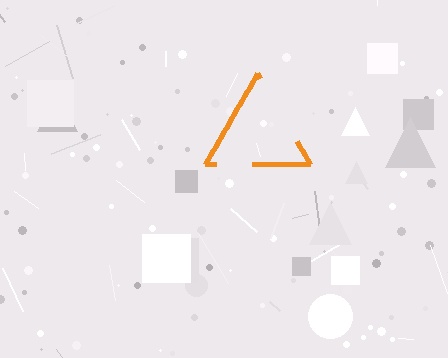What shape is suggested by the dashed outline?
The dashed outline suggests a triangle.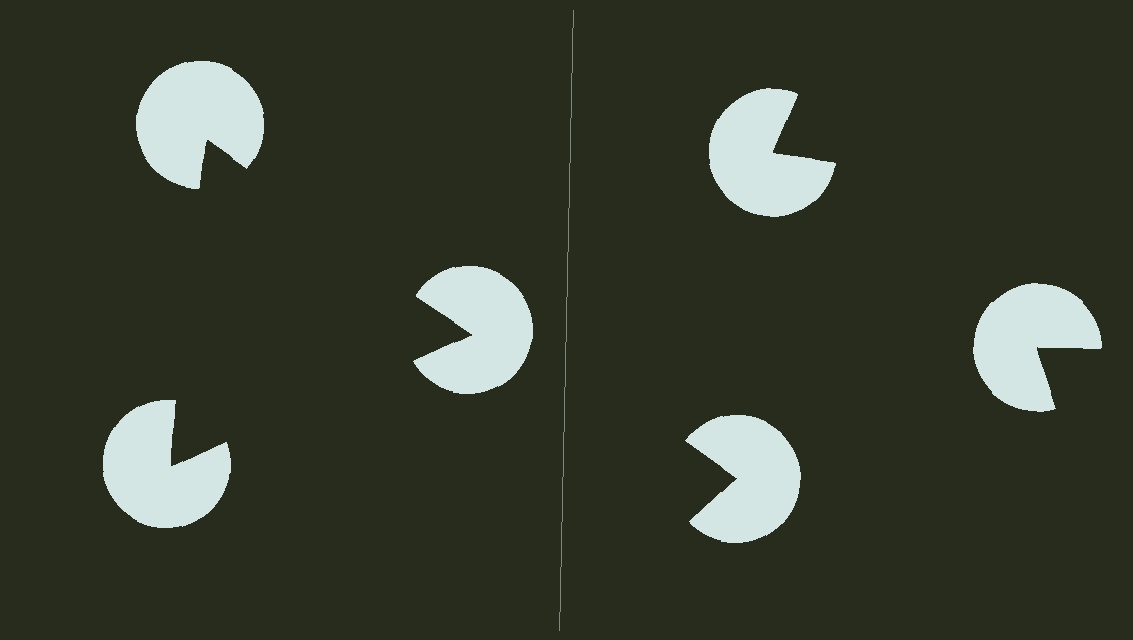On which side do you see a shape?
An illusory triangle appears on the left side. On the right side the wedge cuts are rotated, so no coherent shape forms.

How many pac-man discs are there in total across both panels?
6 — 3 on each side.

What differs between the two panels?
The pac-man discs are positioned identically on both sides; only the wedge orientations differ. On the left they align to a triangle; on the right they are misaligned.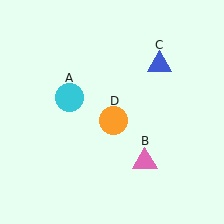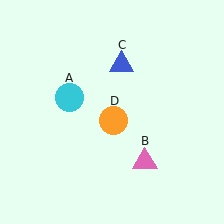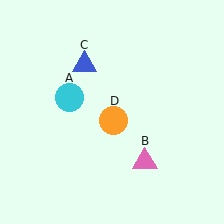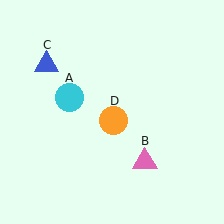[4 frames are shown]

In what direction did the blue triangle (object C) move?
The blue triangle (object C) moved left.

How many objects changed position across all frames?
1 object changed position: blue triangle (object C).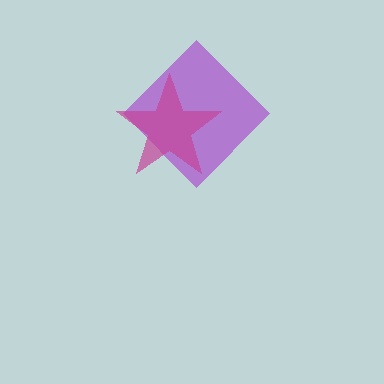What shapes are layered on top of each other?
The layered shapes are: a purple diamond, a magenta star.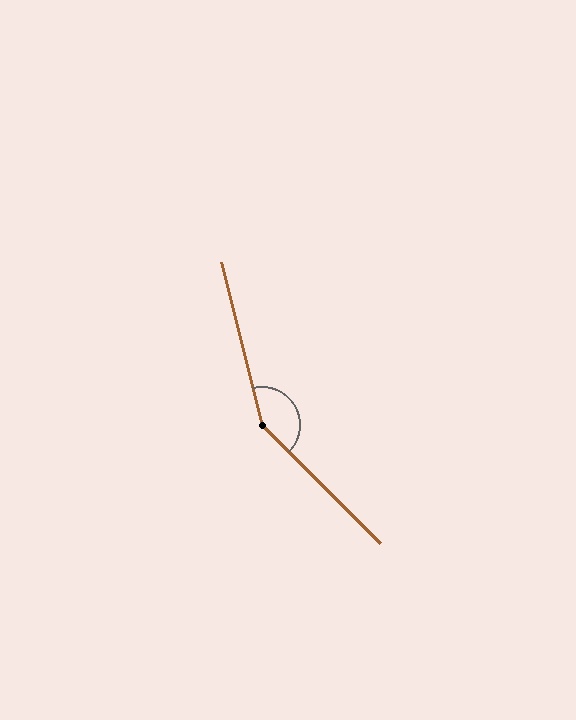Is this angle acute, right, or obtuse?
It is obtuse.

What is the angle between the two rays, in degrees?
Approximately 149 degrees.